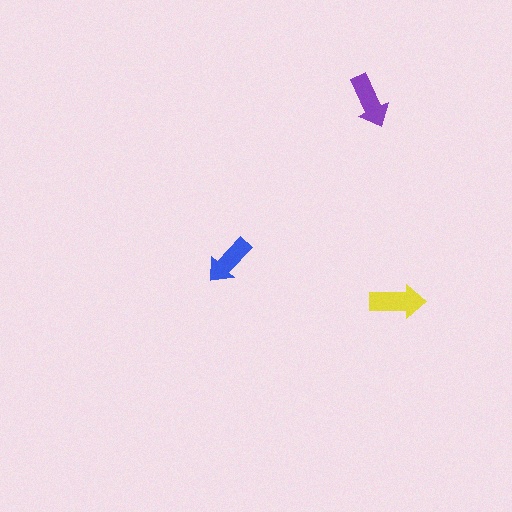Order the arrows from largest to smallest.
the yellow one, the purple one, the blue one.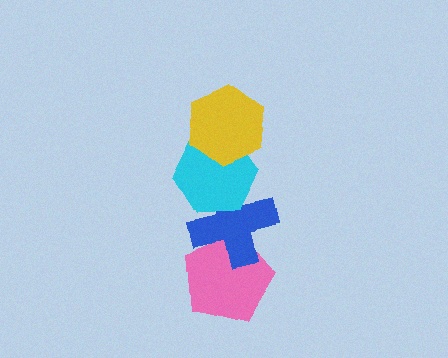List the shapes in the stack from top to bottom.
From top to bottom: the yellow hexagon, the cyan hexagon, the blue cross, the pink pentagon.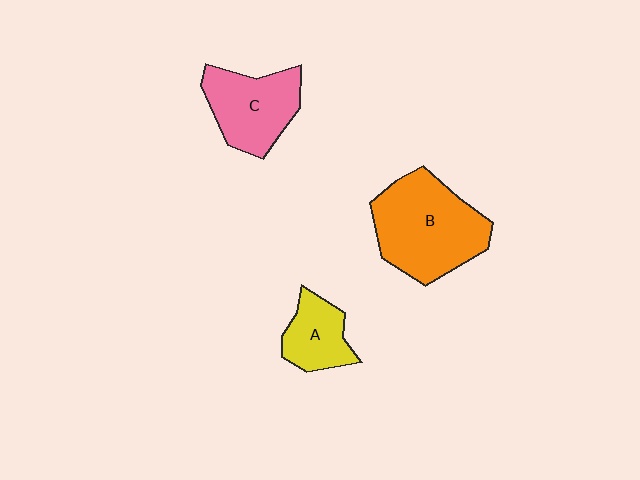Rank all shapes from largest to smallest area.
From largest to smallest: B (orange), C (pink), A (yellow).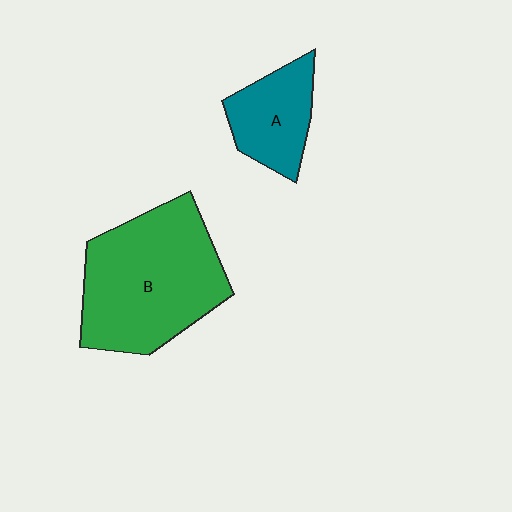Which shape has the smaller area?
Shape A (teal).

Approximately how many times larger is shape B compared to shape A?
Approximately 2.3 times.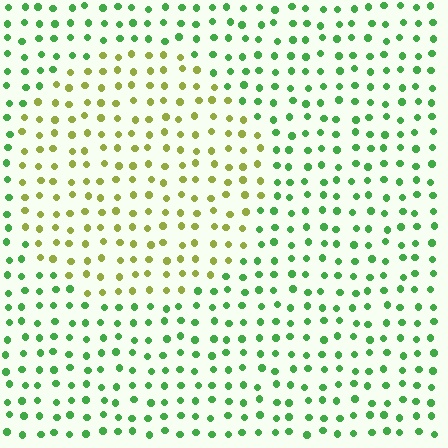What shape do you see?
I see a circle.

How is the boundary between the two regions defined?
The boundary is defined purely by a slight shift in hue (about 49 degrees). Spacing, size, and orientation are identical on both sides.